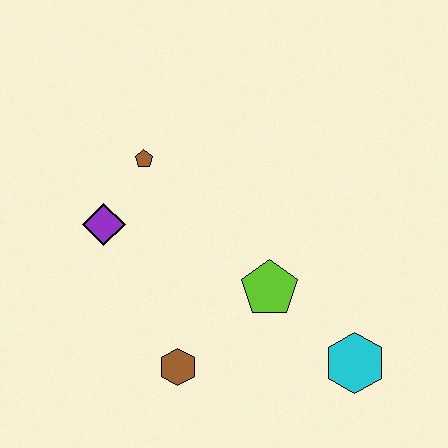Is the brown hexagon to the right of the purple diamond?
Yes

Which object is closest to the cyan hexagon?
The lime pentagon is closest to the cyan hexagon.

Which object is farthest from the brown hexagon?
The brown pentagon is farthest from the brown hexagon.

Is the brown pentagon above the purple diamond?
Yes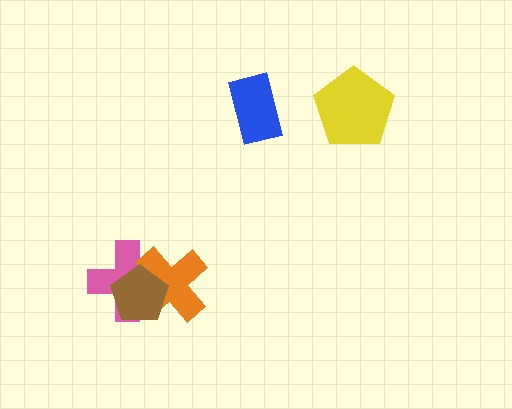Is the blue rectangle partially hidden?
No, no other shape covers it.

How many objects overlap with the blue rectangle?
0 objects overlap with the blue rectangle.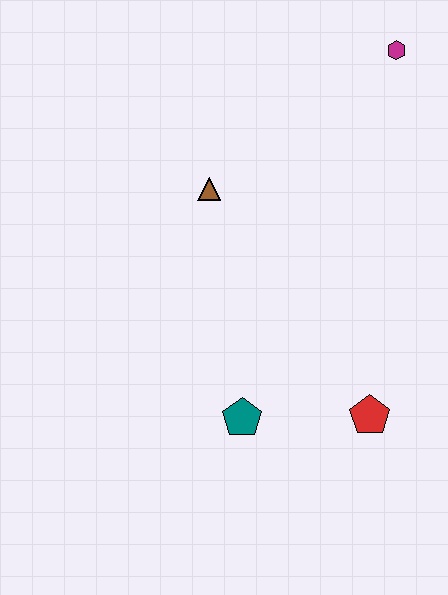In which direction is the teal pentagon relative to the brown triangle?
The teal pentagon is below the brown triangle.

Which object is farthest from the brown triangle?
The red pentagon is farthest from the brown triangle.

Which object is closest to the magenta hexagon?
The brown triangle is closest to the magenta hexagon.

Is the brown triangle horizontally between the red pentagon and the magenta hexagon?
No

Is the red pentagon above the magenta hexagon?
No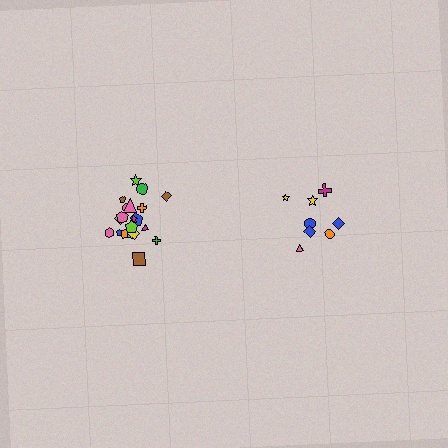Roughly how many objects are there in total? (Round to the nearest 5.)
Roughly 30 objects in total.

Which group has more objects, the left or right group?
The left group.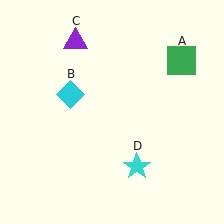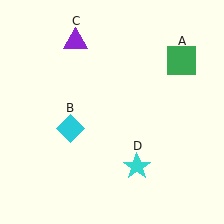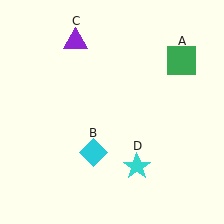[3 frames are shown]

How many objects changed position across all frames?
1 object changed position: cyan diamond (object B).